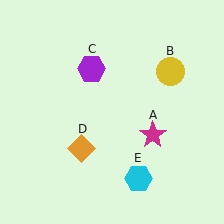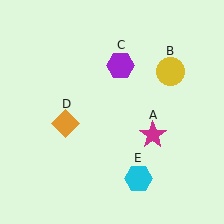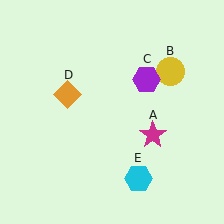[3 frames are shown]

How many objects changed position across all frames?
2 objects changed position: purple hexagon (object C), orange diamond (object D).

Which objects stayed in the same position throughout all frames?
Magenta star (object A) and yellow circle (object B) and cyan hexagon (object E) remained stationary.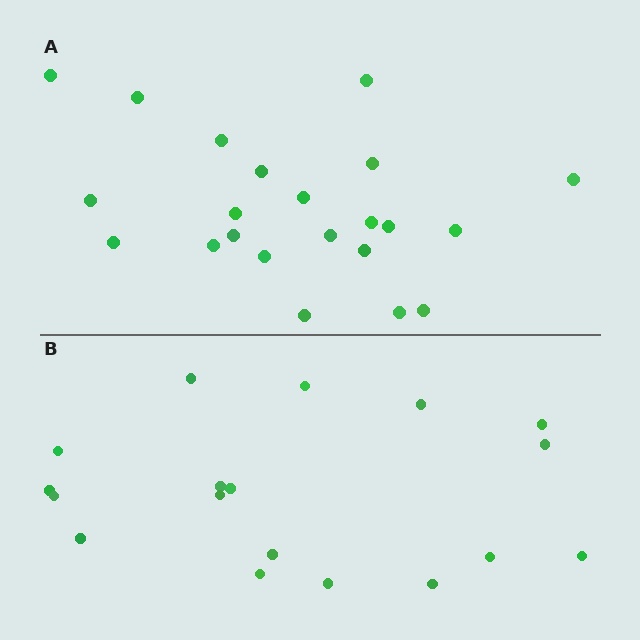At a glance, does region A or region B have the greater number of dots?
Region A (the top region) has more dots.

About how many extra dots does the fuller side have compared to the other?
Region A has about 4 more dots than region B.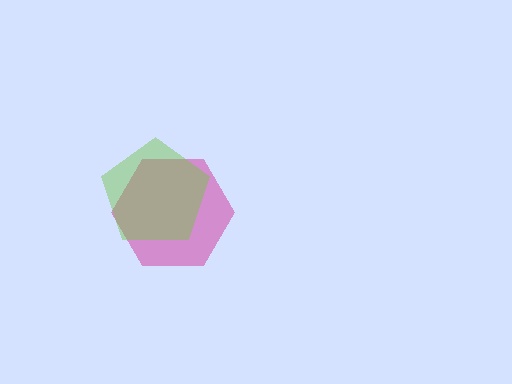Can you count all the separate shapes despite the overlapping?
Yes, there are 2 separate shapes.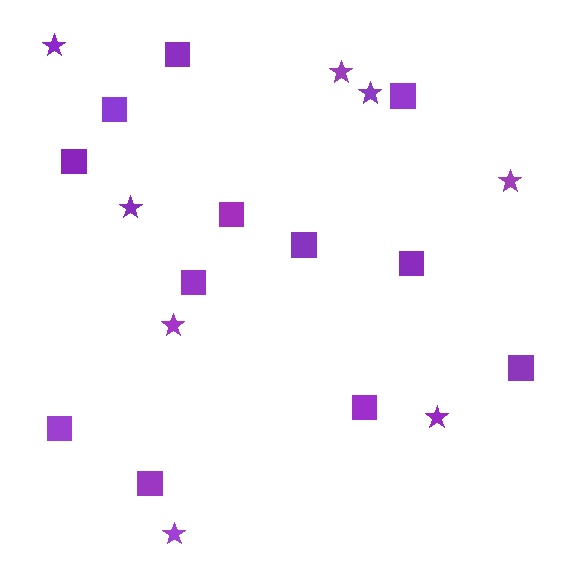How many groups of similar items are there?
There are 2 groups: one group of stars (8) and one group of squares (12).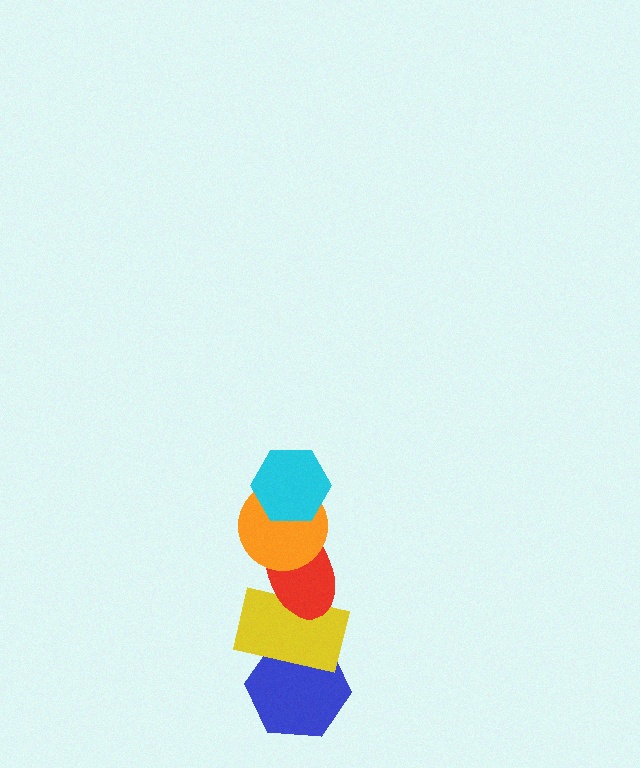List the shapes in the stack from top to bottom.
From top to bottom: the cyan hexagon, the orange circle, the red ellipse, the yellow rectangle, the blue hexagon.